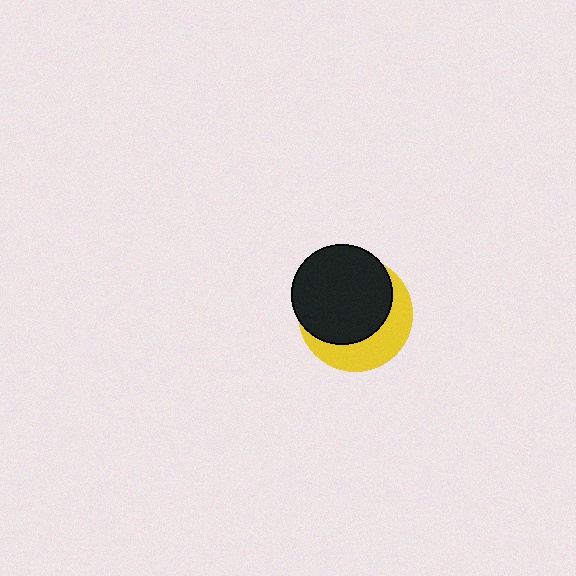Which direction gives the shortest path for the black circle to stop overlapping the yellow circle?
Moving toward the upper-left gives the shortest separation.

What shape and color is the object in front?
The object in front is a black circle.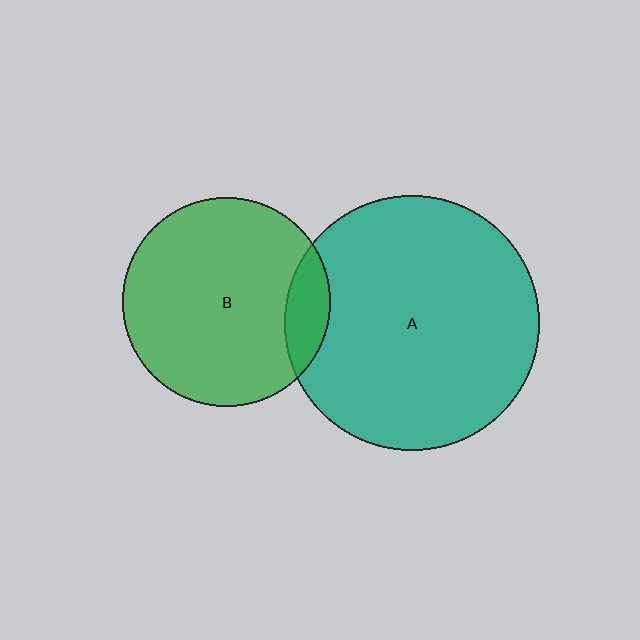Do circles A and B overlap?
Yes.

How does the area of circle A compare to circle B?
Approximately 1.5 times.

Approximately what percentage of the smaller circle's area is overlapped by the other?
Approximately 10%.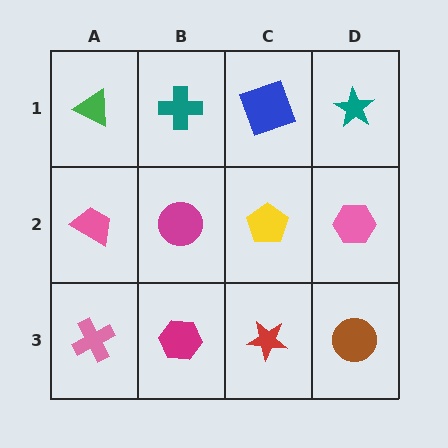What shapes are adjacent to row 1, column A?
A pink trapezoid (row 2, column A), a teal cross (row 1, column B).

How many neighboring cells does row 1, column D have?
2.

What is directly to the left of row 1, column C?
A teal cross.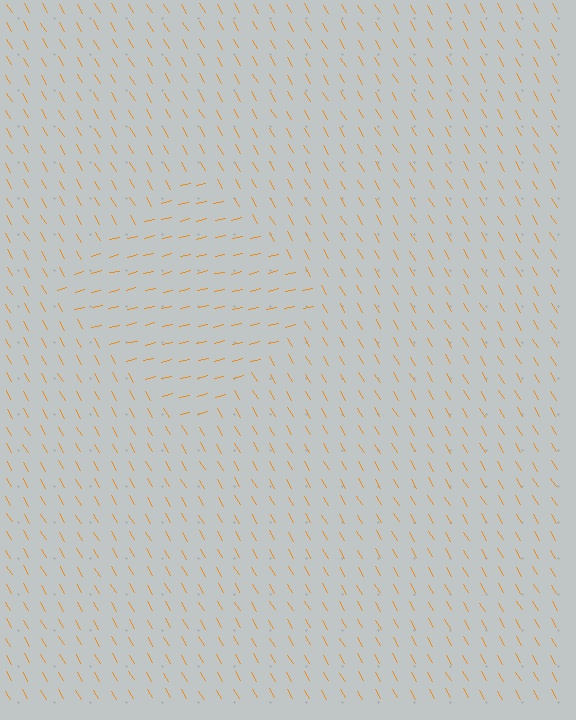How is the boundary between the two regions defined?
The boundary is defined purely by a change in line orientation (approximately 73 degrees difference). All lines are the same color and thickness.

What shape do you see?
I see a diamond.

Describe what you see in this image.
The image is filled with small orange line segments. A diamond region in the image has lines oriented differently from the surrounding lines, creating a visible texture boundary.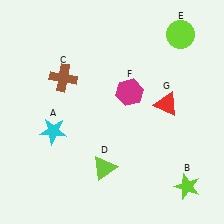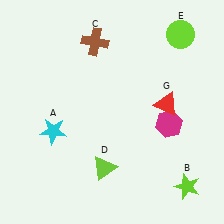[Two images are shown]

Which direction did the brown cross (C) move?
The brown cross (C) moved up.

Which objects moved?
The objects that moved are: the brown cross (C), the magenta hexagon (F).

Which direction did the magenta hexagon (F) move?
The magenta hexagon (F) moved right.